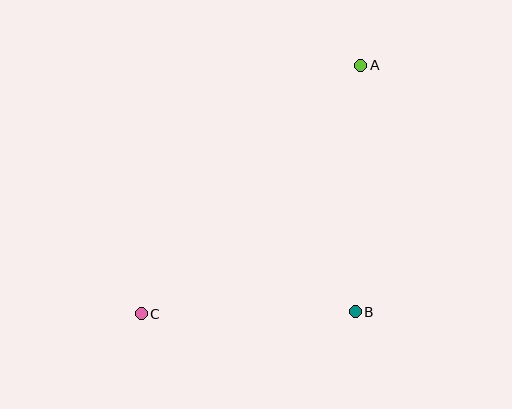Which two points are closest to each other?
Points B and C are closest to each other.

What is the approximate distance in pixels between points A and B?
The distance between A and B is approximately 247 pixels.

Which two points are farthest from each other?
Points A and C are farthest from each other.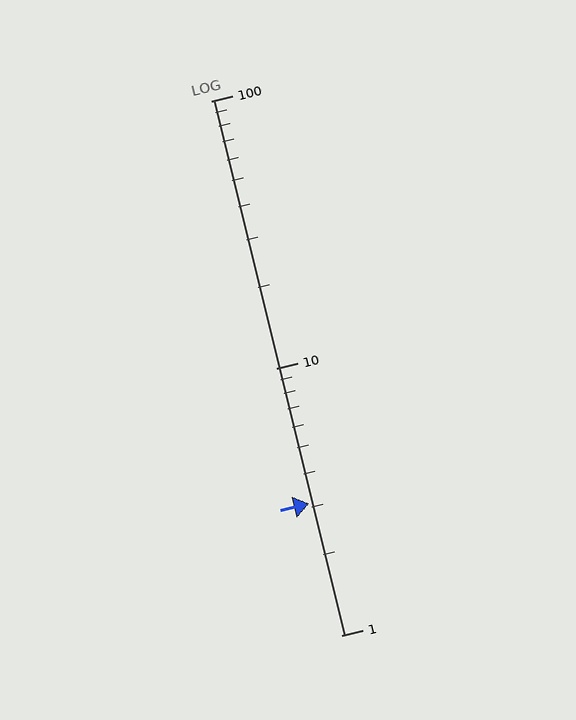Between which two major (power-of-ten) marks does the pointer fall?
The pointer is between 1 and 10.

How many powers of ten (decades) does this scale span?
The scale spans 2 decades, from 1 to 100.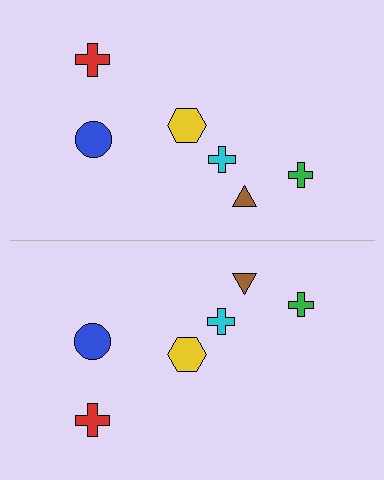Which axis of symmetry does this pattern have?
The pattern has a horizontal axis of symmetry running through the center of the image.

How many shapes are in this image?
There are 12 shapes in this image.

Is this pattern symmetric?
Yes, this pattern has bilateral (reflection) symmetry.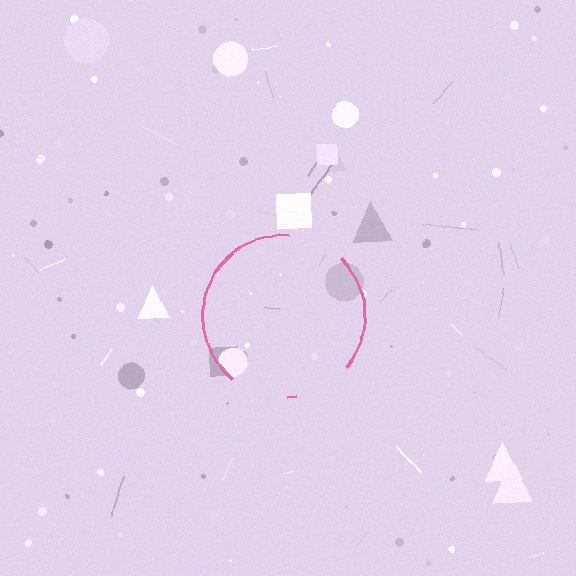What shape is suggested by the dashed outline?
The dashed outline suggests a circle.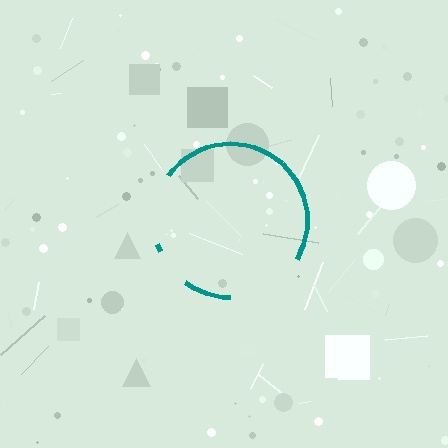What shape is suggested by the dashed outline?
The dashed outline suggests a circle.